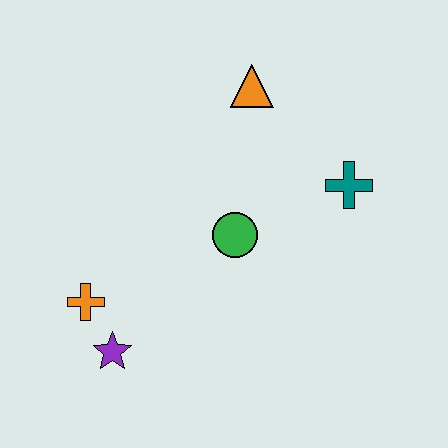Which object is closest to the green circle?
The teal cross is closest to the green circle.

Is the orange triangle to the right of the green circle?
Yes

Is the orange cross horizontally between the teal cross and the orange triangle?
No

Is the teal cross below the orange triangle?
Yes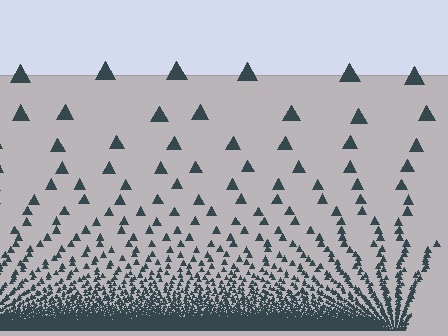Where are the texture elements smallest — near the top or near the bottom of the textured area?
Near the bottom.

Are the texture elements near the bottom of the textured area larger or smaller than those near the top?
Smaller. The gradient is inverted — elements near the bottom are smaller and denser.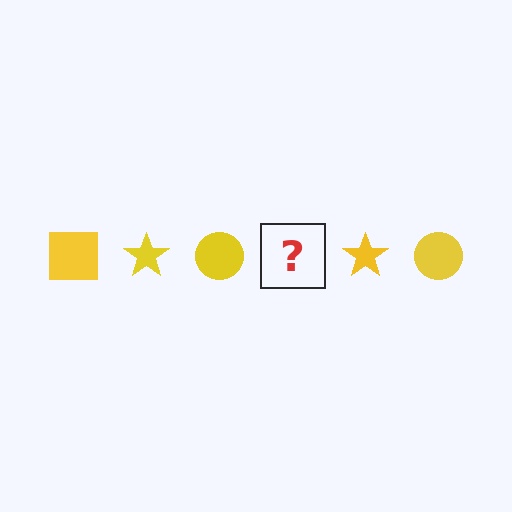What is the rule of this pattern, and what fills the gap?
The rule is that the pattern cycles through square, star, circle shapes in yellow. The gap should be filled with a yellow square.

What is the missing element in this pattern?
The missing element is a yellow square.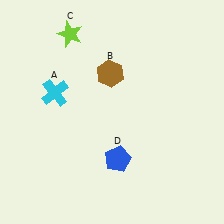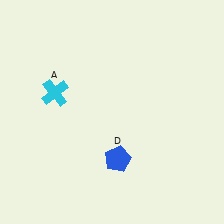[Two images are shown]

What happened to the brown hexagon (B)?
The brown hexagon (B) was removed in Image 2. It was in the top-left area of Image 1.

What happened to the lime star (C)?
The lime star (C) was removed in Image 2. It was in the top-left area of Image 1.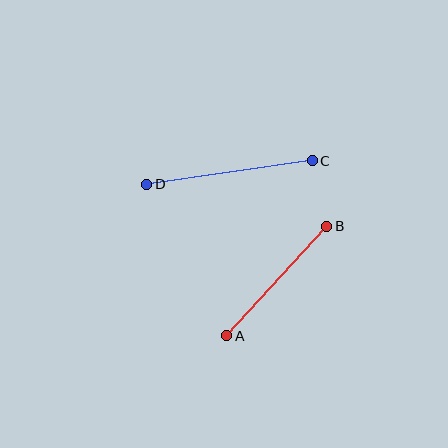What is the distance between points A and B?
The distance is approximately 148 pixels.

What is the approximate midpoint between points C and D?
The midpoint is at approximately (230, 173) pixels.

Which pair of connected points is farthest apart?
Points C and D are farthest apart.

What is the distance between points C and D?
The distance is approximately 167 pixels.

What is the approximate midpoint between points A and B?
The midpoint is at approximately (277, 281) pixels.